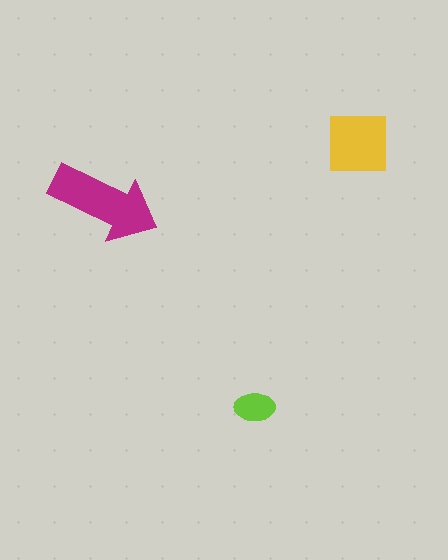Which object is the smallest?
The lime ellipse.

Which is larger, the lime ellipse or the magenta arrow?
The magenta arrow.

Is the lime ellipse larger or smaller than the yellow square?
Smaller.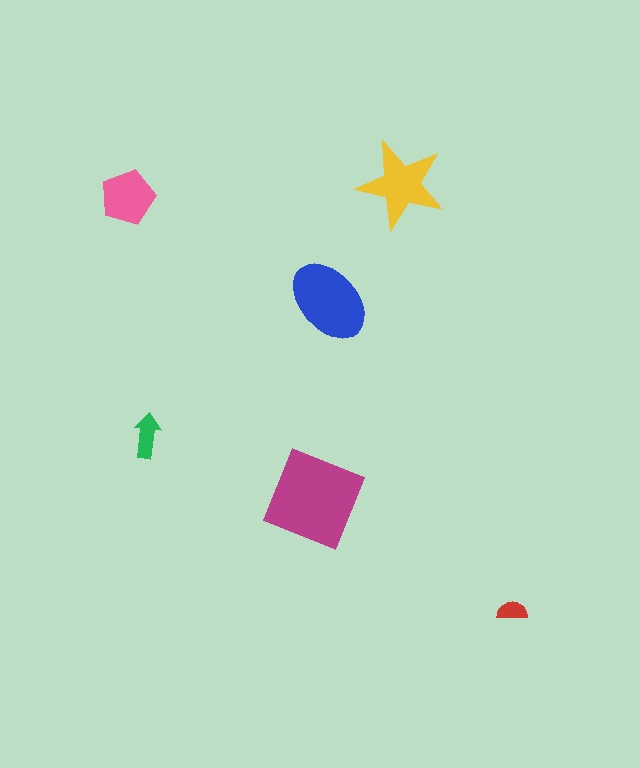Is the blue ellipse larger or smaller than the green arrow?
Larger.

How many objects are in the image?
There are 6 objects in the image.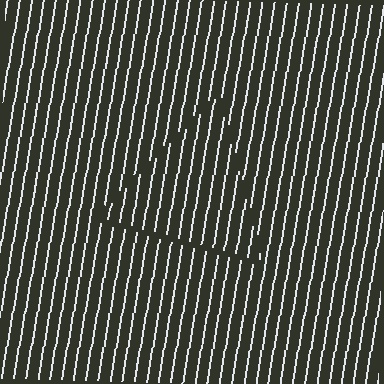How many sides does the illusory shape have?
3 sides — the line-ends trace a triangle.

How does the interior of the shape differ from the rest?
The interior of the shape contains the same grating, shifted by half a period — the contour is defined by the phase discontinuity where line-ends from the inner and outer gratings abut.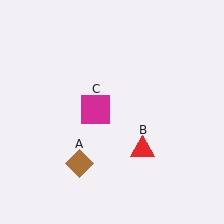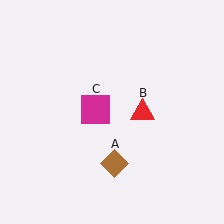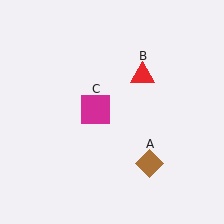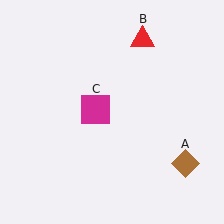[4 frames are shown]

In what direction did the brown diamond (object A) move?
The brown diamond (object A) moved right.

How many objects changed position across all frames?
2 objects changed position: brown diamond (object A), red triangle (object B).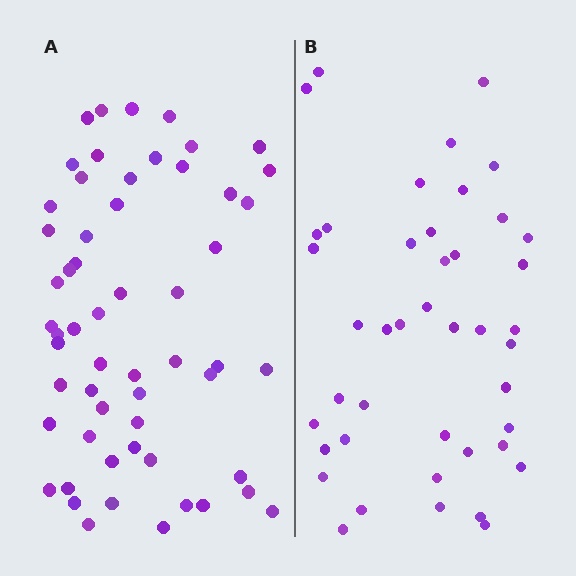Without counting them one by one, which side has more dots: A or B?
Region A (the left region) has more dots.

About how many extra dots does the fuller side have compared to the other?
Region A has approximately 15 more dots than region B.